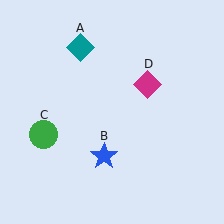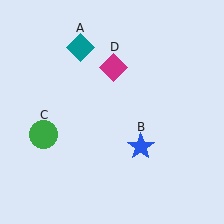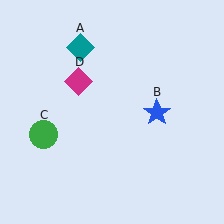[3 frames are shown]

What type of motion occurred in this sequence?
The blue star (object B), magenta diamond (object D) rotated counterclockwise around the center of the scene.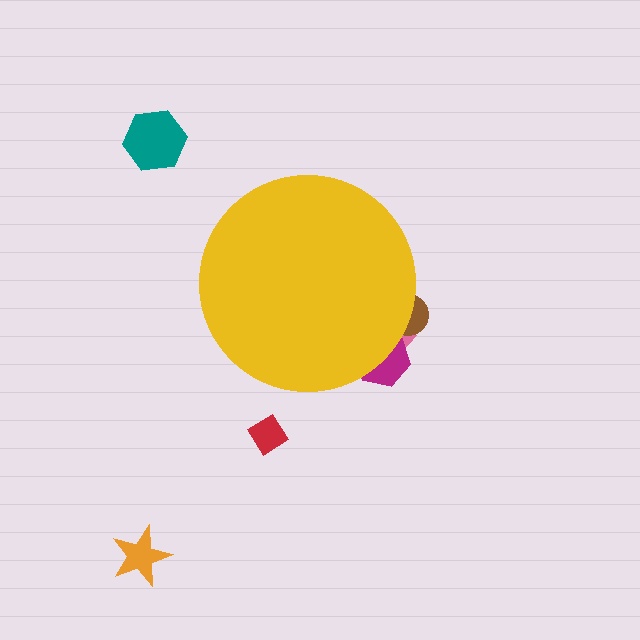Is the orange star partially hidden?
No, the orange star is fully visible.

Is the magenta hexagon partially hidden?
Yes, the magenta hexagon is partially hidden behind the yellow circle.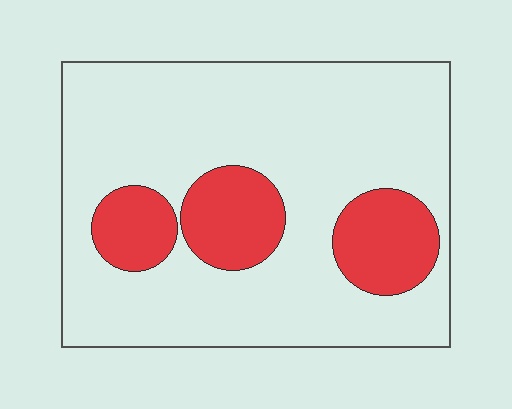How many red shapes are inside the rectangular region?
3.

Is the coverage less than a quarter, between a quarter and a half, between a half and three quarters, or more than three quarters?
Less than a quarter.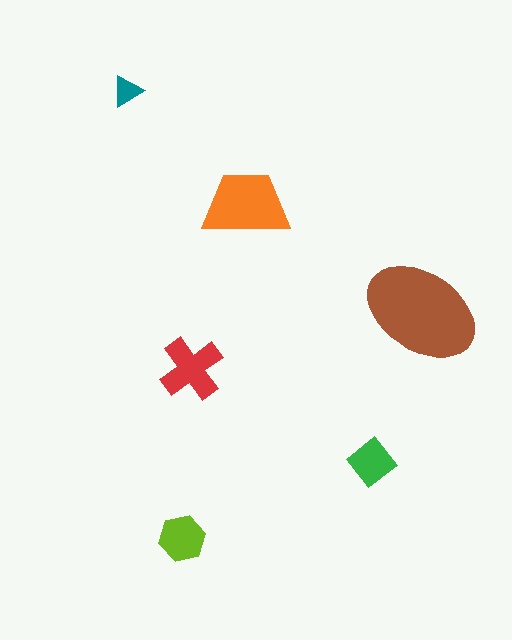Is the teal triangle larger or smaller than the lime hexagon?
Smaller.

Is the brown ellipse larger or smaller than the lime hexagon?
Larger.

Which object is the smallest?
The teal triangle.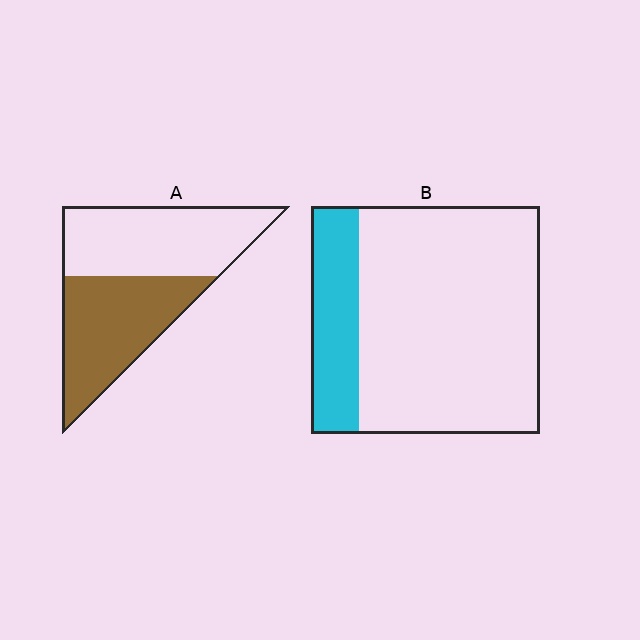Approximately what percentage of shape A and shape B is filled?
A is approximately 50% and B is approximately 20%.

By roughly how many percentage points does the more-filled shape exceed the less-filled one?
By roughly 25 percentage points (A over B).